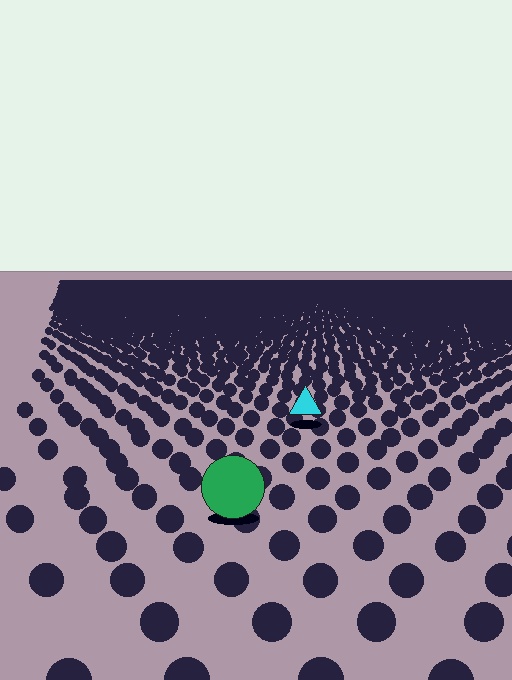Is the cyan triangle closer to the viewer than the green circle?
No. The green circle is closer — you can tell from the texture gradient: the ground texture is coarser near it.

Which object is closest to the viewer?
The green circle is closest. The texture marks near it are larger and more spread out.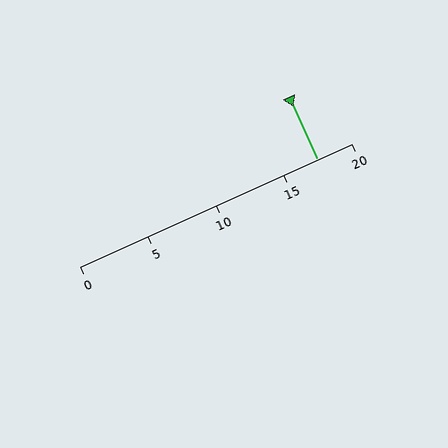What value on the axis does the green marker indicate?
The marker indicates approximately 17.5.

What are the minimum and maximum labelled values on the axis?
The axis runs from 0 to 20.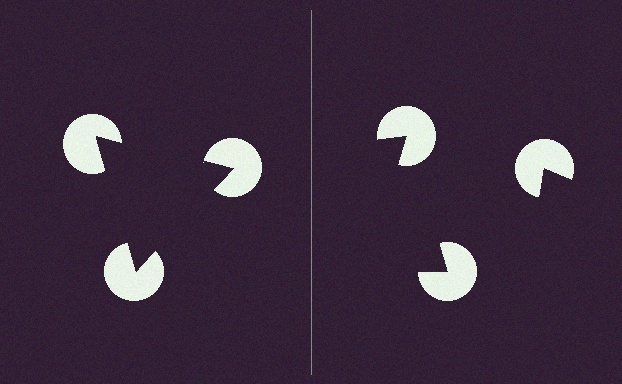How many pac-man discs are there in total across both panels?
6 — 3 on each side.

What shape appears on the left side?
An illusory triangle.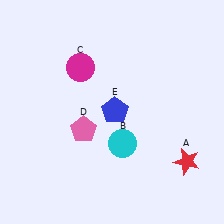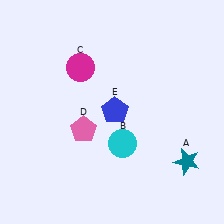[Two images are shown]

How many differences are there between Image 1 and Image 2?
There is 1 difference between the two images.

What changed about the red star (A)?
In Image 1, A is red. In Image 2, it changed to teal.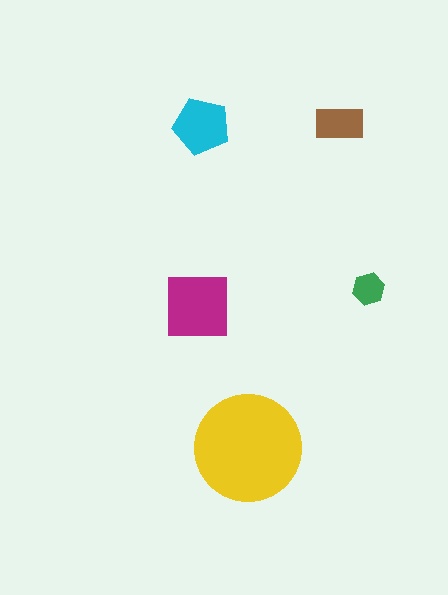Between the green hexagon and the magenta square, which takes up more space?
The magenta square.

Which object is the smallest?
The green hexagon.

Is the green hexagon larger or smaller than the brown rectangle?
Smaller.